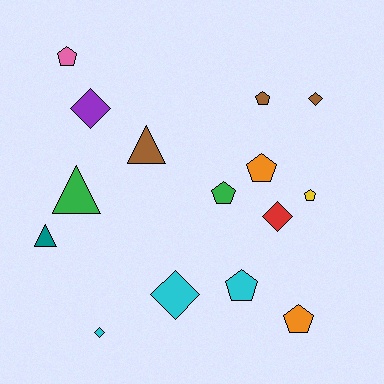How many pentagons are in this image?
There are 7 pentagons.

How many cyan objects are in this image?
There are 3 cyan objects.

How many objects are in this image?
There are 15 objects.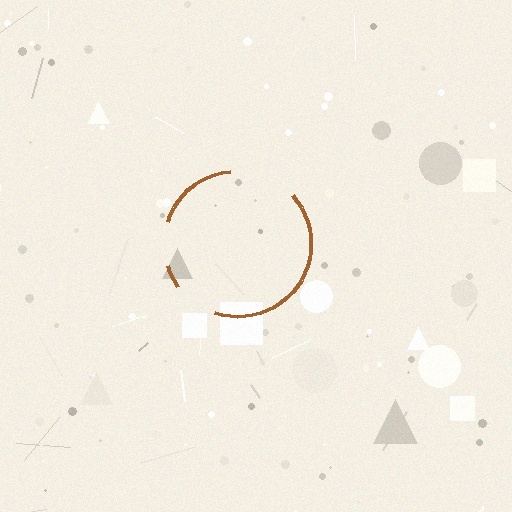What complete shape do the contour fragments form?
The contour fragments form a circle.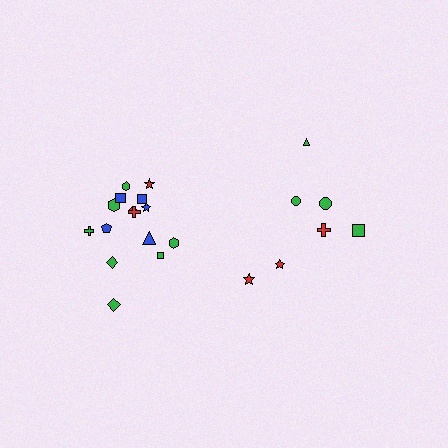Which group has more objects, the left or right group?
The left group.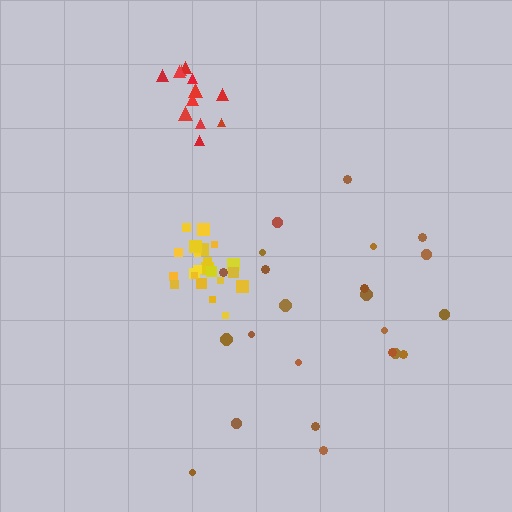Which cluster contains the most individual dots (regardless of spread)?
Brown (23).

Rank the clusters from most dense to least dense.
yellow, red, brown.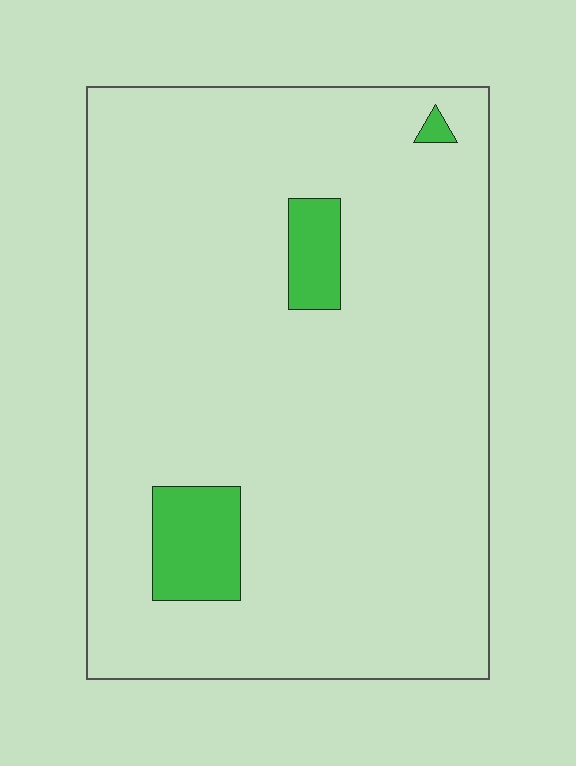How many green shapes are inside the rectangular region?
3.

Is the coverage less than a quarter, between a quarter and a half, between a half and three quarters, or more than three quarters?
Less than a quarter.